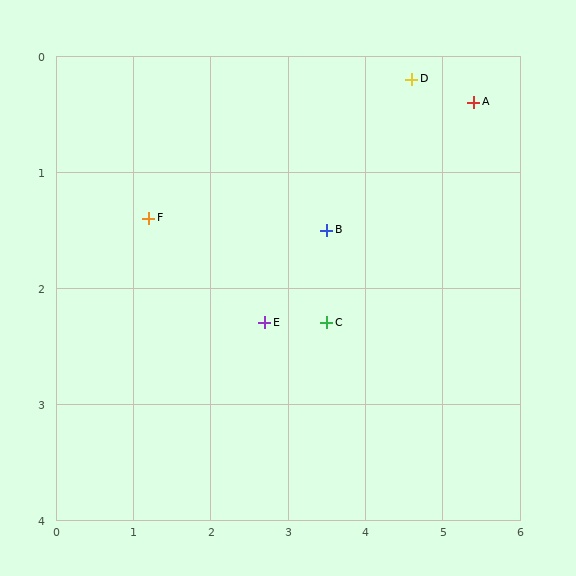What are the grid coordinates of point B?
Point B is at approximately (3.5, 1.5).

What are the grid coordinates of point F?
Point F is at approximately (1.2, 1.4).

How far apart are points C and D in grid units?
Points C and D are about 2.4 grid units apart.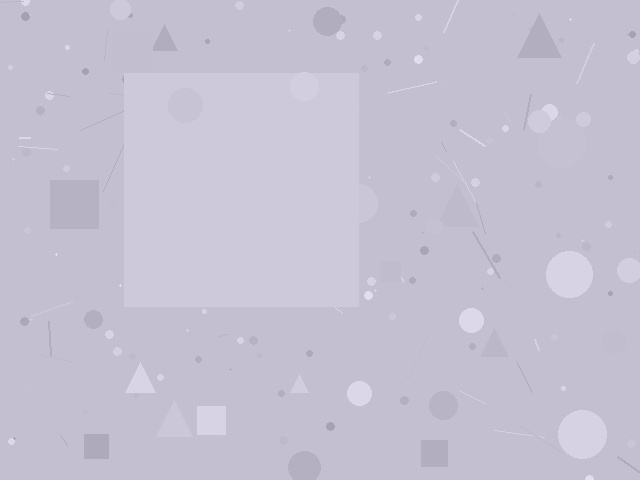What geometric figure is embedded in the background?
A square is embedded in the background.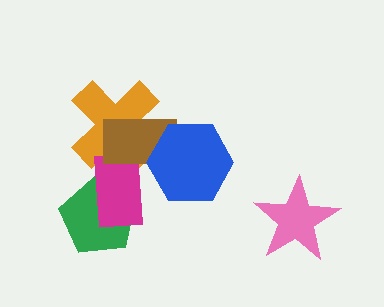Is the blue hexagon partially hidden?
No, no other shape covers it.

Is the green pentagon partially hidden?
Yes, it is partially covered by another shape.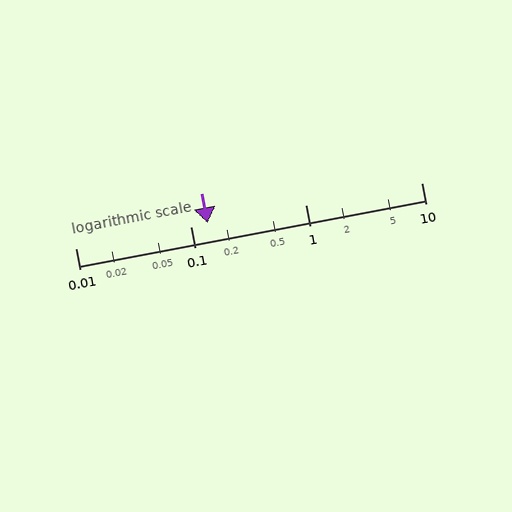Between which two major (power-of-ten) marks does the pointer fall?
The pointer is between 0.1 and 1.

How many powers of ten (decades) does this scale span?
The scale spans 3 decades, from 0.01 to 10.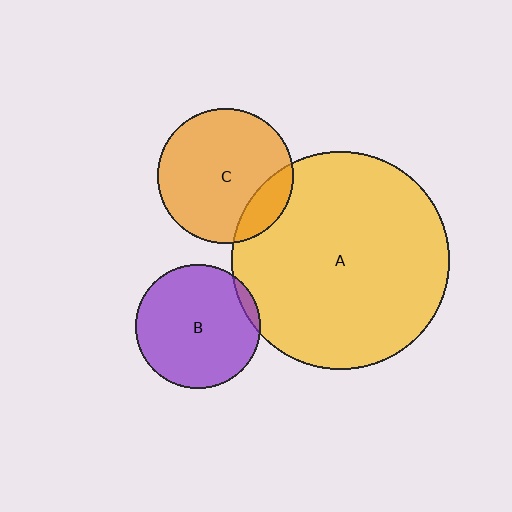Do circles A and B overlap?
Yes.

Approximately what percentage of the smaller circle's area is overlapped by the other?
Approximately 5%.